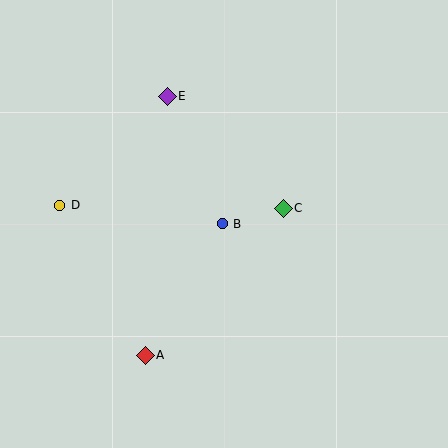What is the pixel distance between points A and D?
The distance between A and D is 173 pixels.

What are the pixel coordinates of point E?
Point E is at (167, 96).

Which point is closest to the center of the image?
Point B at (222, 224) is closest to the center.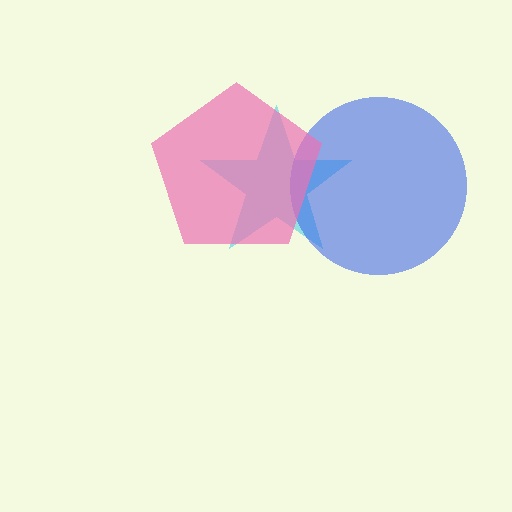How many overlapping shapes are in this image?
There are 3 overlapping shapes in the image.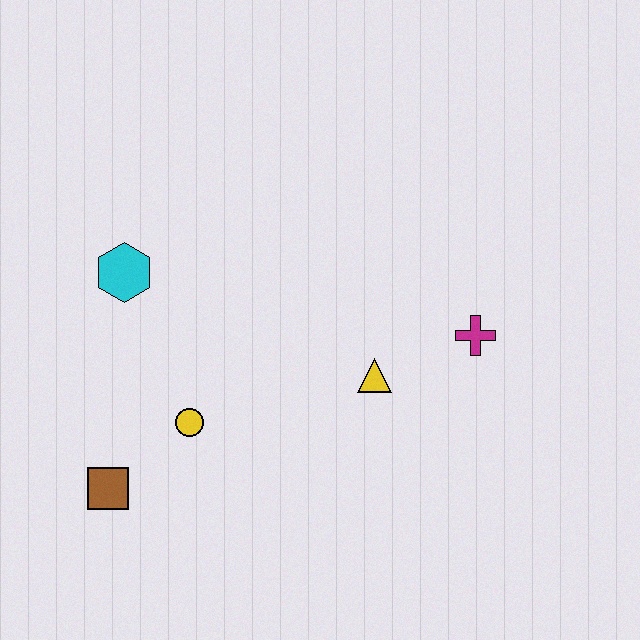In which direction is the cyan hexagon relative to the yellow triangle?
The cyan hexagon is to the left of the yellow triangle.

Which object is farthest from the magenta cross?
The brown square is farthest from the magenta cross.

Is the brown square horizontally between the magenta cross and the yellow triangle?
No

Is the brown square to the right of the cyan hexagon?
No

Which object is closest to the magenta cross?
The yellow triangle is closest to the magenta cross.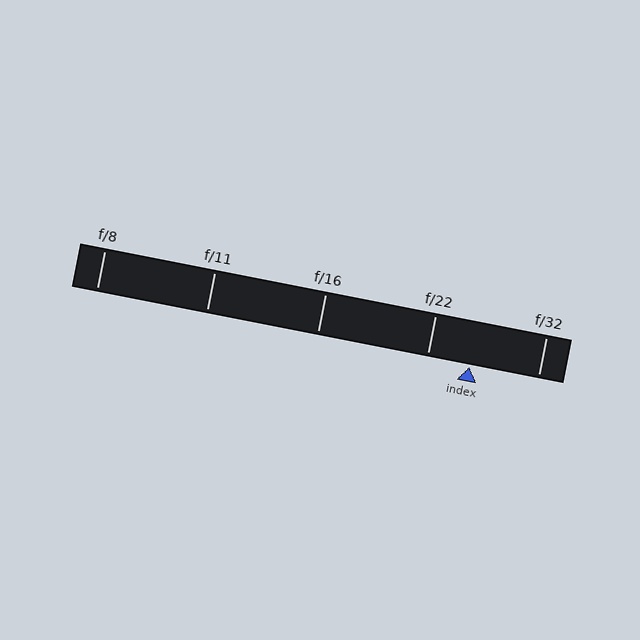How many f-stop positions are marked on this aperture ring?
There are 5 f-stop positions marked.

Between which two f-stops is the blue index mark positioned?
The index mark is between f/22 and f/32.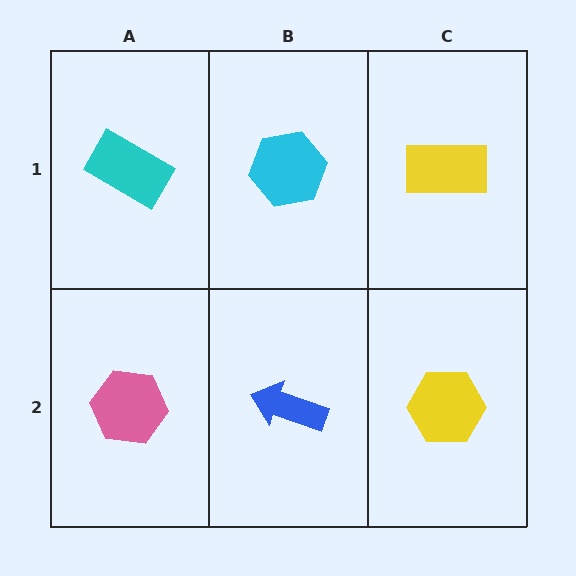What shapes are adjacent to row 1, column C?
A yellow hexagon (row 2, column C), a cyan hexagon (row 1, column B).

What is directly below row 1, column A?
A pink hexagon.